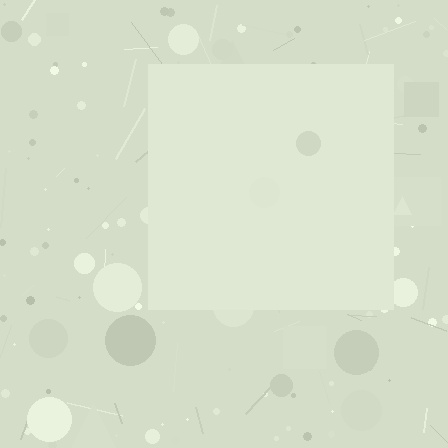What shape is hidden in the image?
A square is hidden in the image.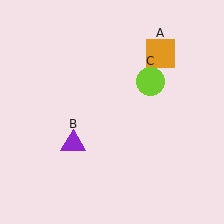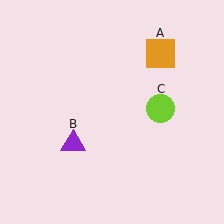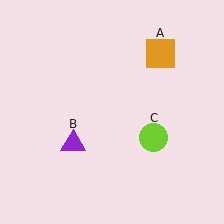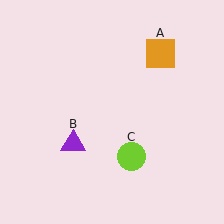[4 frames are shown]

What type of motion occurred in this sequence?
The lime circle (object C) rotated clockwise around the center of the scene.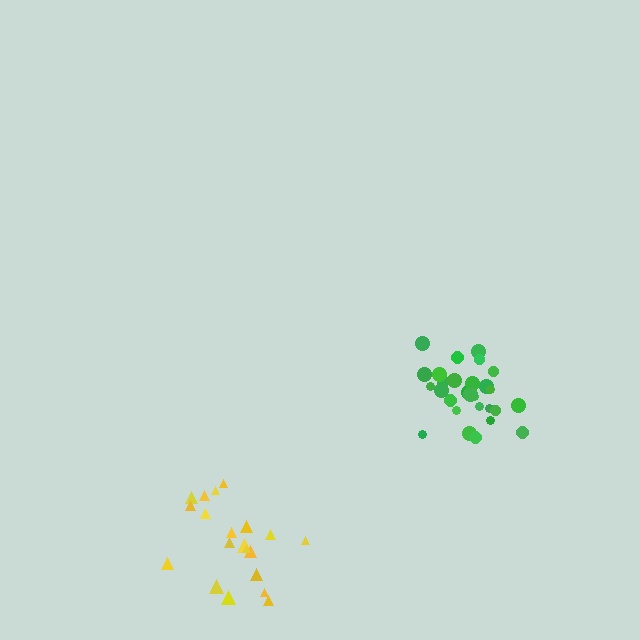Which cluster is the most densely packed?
Green.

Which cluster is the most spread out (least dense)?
Yellow.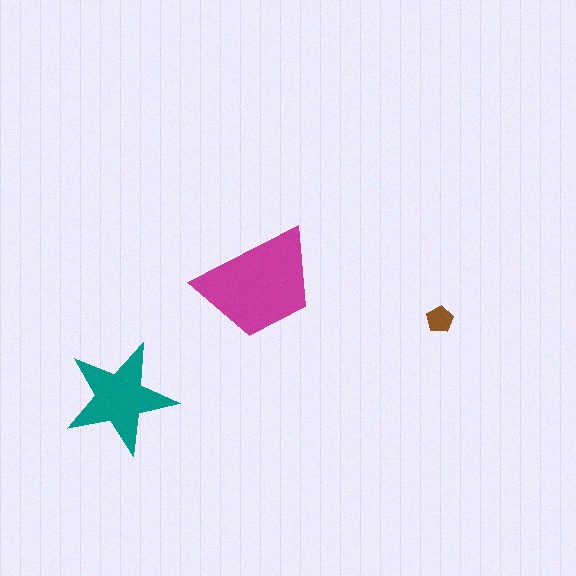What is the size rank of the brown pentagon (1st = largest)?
3rd.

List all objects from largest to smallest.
The magenta trapezoid, the teal star, the brown pentagon.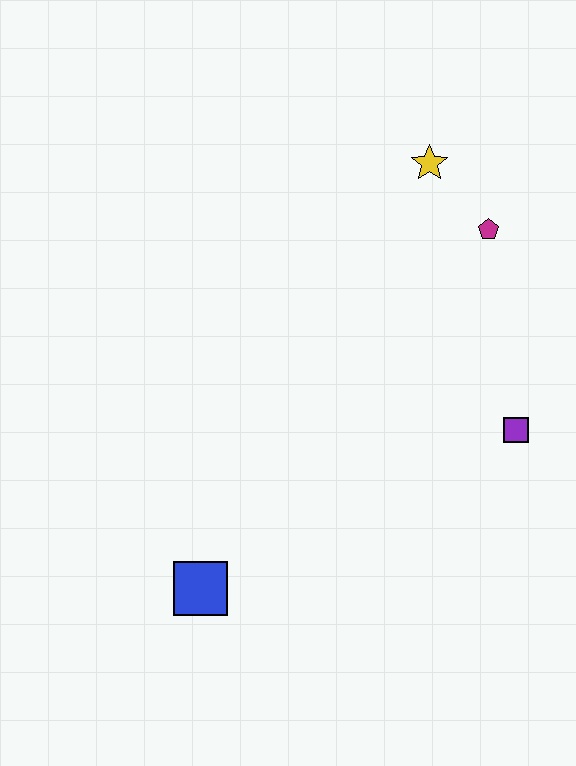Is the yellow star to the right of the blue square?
Yes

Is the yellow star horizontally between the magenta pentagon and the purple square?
No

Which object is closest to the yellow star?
The magenta pentagon is closest to the yellow star.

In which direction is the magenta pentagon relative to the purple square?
The magenta pentagon is above the purple square.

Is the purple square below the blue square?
No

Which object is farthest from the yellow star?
The blue square is farthest from the yellow star.